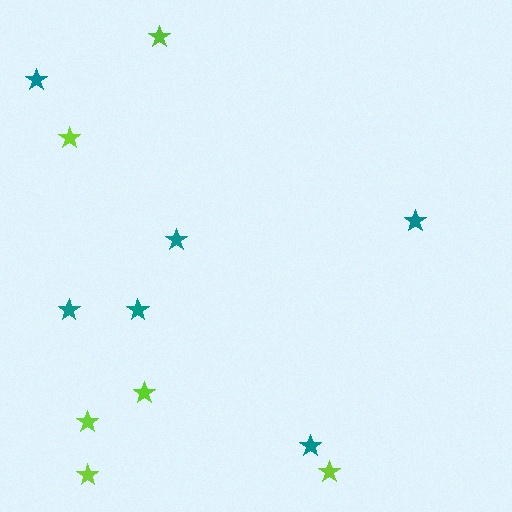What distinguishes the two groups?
There are 2 groups: one group of lime stars (6) and one group of teal stars (6).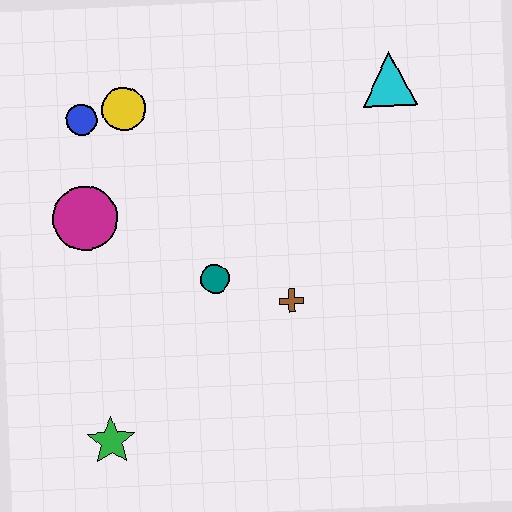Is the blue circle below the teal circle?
No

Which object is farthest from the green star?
The cyan triangle is farthest from the green star.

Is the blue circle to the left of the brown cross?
Yes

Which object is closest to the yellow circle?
The blue circle is closest to the yellow circle.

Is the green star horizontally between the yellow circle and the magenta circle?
Yes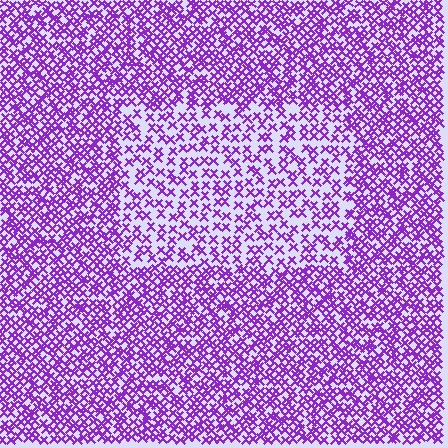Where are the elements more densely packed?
The elements are more densely packed outside the rectangle boundary.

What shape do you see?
I see a rectangle.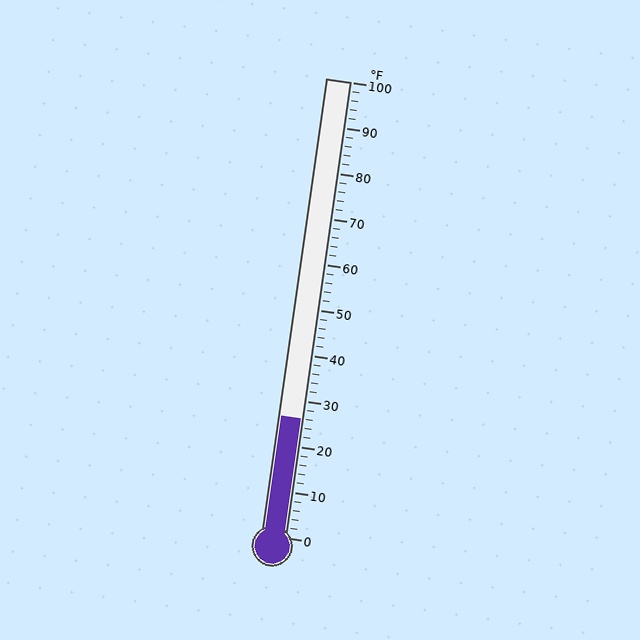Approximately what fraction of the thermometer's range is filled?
The thermometer is filled to approximately 25% of its range.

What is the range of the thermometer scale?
The thermometer scale ranges from 0°F to 100°F.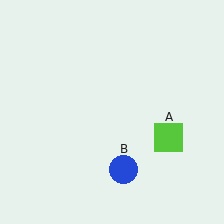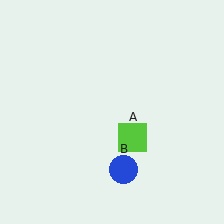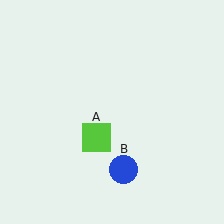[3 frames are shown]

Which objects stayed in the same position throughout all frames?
Blue circle (object B) remained stationary.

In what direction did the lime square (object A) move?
The lime square (object A) moved left.